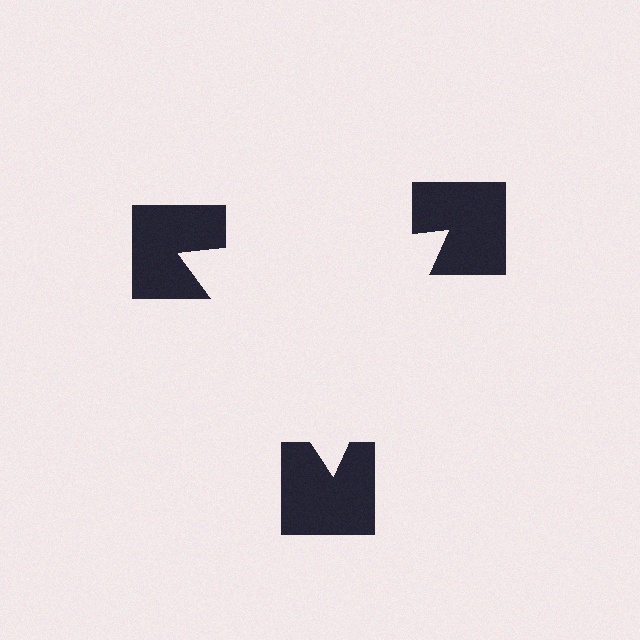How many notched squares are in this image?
There are 3 — one at each vertex of the illusory triangle.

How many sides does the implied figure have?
3 sides.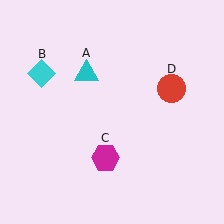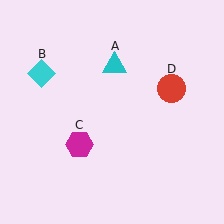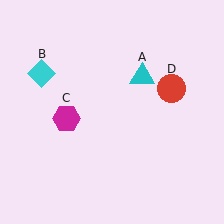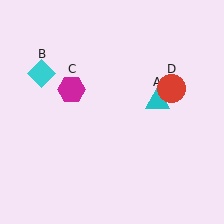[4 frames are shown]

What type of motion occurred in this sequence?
The cyan triangle (object A), magenta hexagon (object C) rotated clockwise around the center of the scene.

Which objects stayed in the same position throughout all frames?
Cyan diamond (object B) and red circle (object D) remained stationary.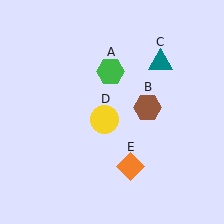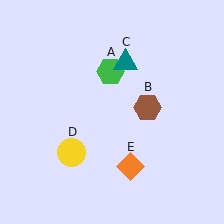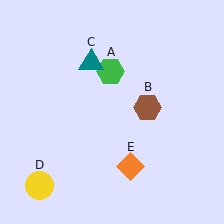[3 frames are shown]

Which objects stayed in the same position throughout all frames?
Green hexagon (object A) and brown hexagon (object B) and orange diamond (object E) remained stationary.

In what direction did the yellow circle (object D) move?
The yellow circle (object D) moved down and to the left.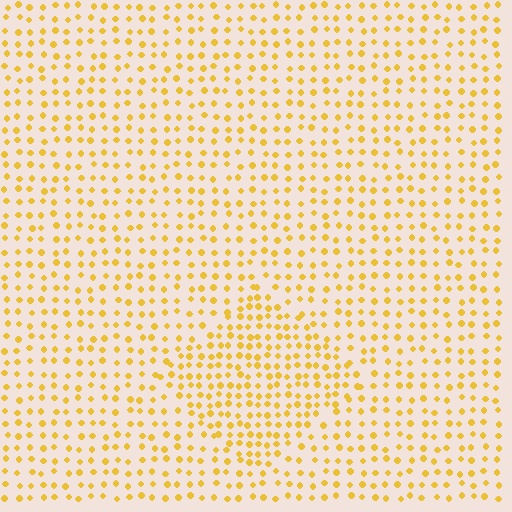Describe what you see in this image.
The image contains small yellow elements arranged at two different densities. A diamond-shaped region is visible where the elements are more densely packed than the surrounding area.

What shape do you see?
I see a diamond.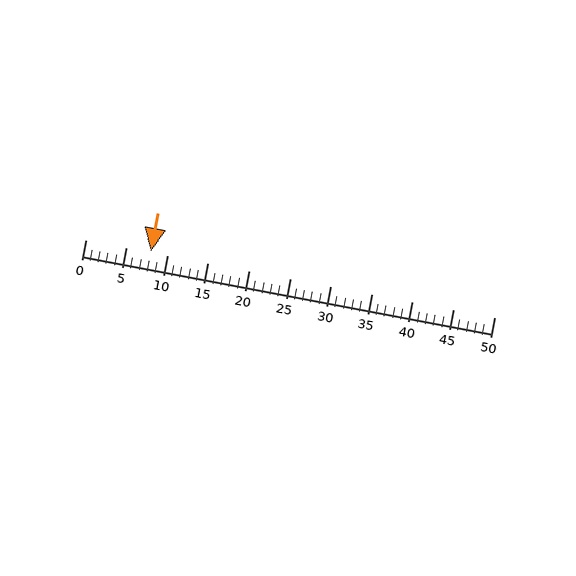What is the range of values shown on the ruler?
The ruler shows values from 0 to 50.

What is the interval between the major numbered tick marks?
The major tick marks are spaced 5 units apart.